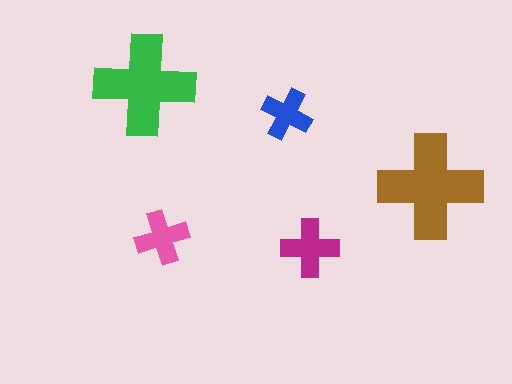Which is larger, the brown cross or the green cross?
The brown one.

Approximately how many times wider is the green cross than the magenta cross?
About 1.5 times wider.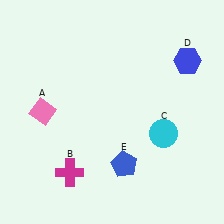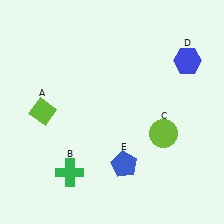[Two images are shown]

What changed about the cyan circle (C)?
In Image 1, C is cyan. In Image 2, it changed to lime.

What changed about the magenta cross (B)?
In Image 1, B is magenta. In Image 2, it changed to green.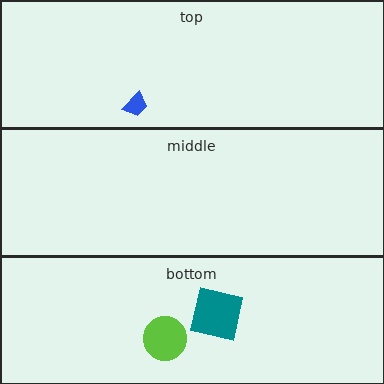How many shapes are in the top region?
1.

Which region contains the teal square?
The bottom region.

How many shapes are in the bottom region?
2.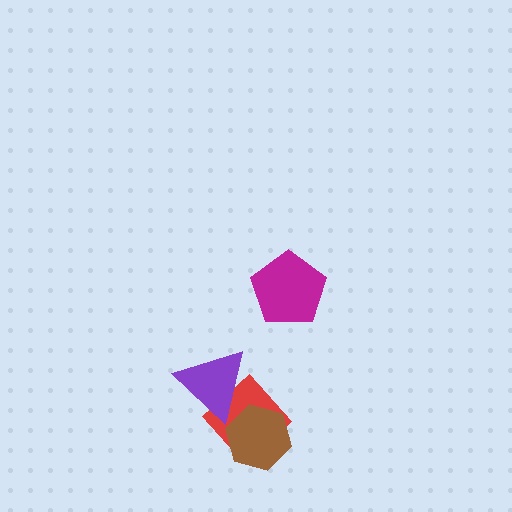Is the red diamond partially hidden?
Yes, it is partially covered by another shape.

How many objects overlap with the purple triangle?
1 object overlaps with the purple triangle.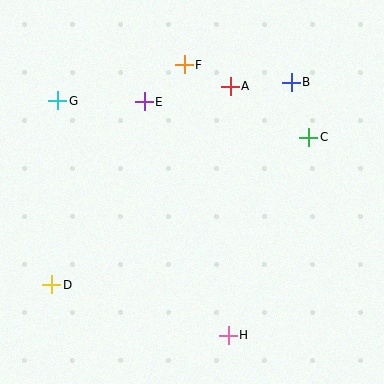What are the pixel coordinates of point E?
Point E is at (144, 102).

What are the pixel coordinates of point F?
Point F is at (184, 65).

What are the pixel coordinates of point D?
Point D is at (52, 285).